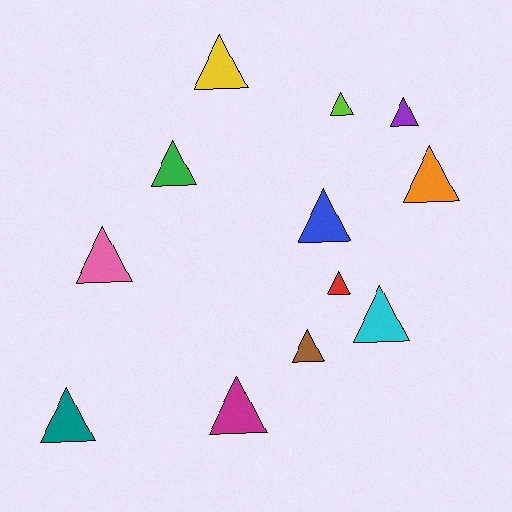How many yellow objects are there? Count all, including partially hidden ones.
There is 1 yellow object.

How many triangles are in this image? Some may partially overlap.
There are 12 triangles.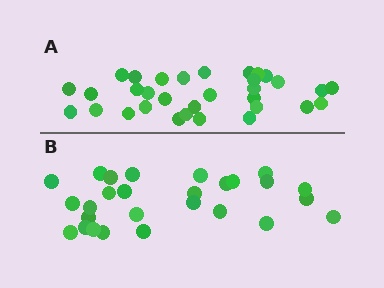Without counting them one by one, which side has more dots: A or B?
Region A (the top region) has more dots.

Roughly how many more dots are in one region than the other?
Region A has about 5 more dots than region B.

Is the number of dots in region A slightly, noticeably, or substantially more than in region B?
Region A has only slightly more — the two regions are fairly close. The ratio is roughly 1.2 to 1.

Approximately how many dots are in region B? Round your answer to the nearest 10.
About 30 dots. (The exact count is 27, which rounds to 30.)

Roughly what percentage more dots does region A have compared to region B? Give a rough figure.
About 20% more.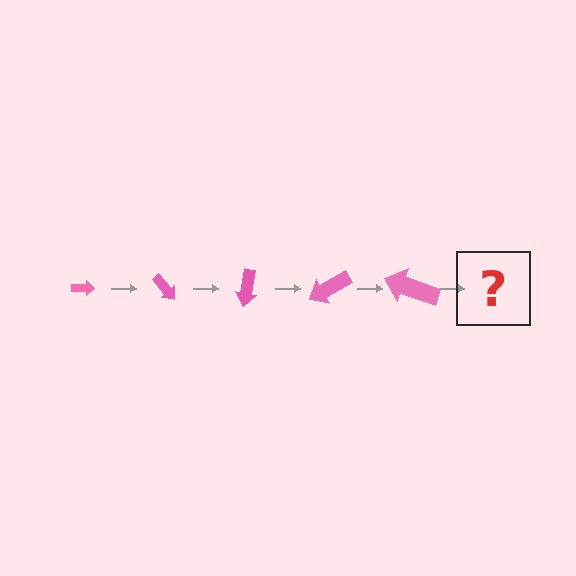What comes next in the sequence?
The next element should be an arrow, larger than the previous one and rotated 250 degrees from the start.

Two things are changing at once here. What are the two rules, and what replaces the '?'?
The two rules are that the arrow grows larger each step and it rotates 50 degrees each step. The '?' should be an arrow, larger than the previous one and rotated 250 degrees from the start.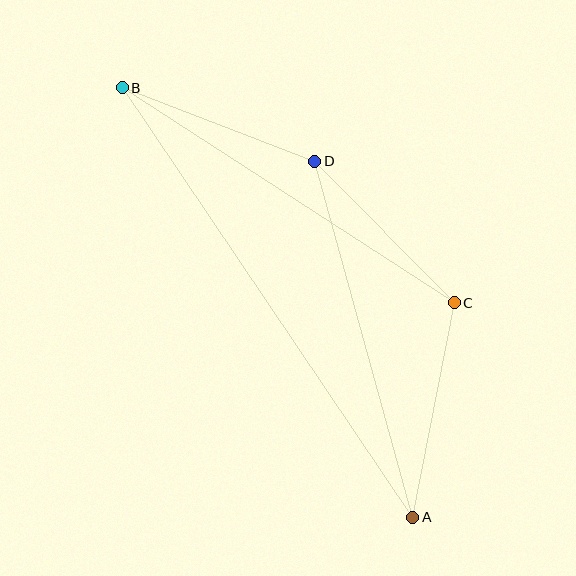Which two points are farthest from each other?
Points A and B are farthest from each other.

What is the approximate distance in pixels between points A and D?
The distance between A and D is approximately 369 pixels.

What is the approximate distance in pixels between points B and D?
The distance between B and D is approximately 206 pixels.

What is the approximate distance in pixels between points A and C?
The distance between A and C is approximately 219 pixels.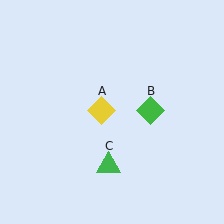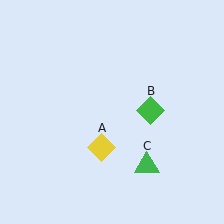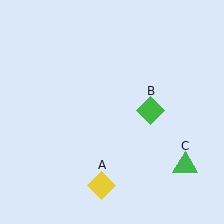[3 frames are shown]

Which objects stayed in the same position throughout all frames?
Green diamond (object B) remained stationary.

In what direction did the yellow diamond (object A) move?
The yellow diamond (object A) moved down.